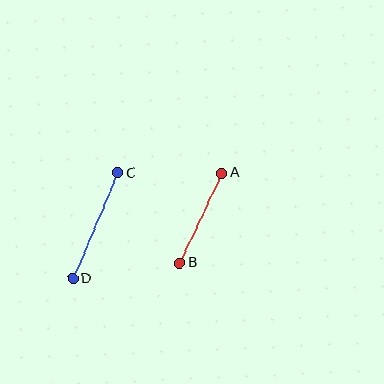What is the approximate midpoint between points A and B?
The midpoint is at approximately (201, 218) pixels.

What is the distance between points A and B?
The distance is approximately 99 pixels.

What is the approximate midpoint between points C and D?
The midpoint is at approximately (95, 226) pixels.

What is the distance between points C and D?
The distance is approximately 115 pixels.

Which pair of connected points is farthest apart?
Points C and D are farthest apart.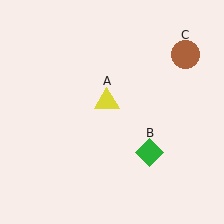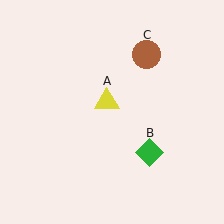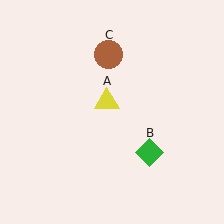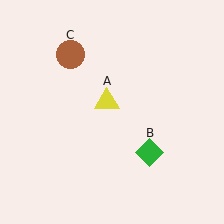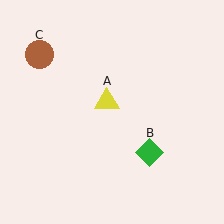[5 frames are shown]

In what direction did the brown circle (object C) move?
The brown circle (object C) moved left.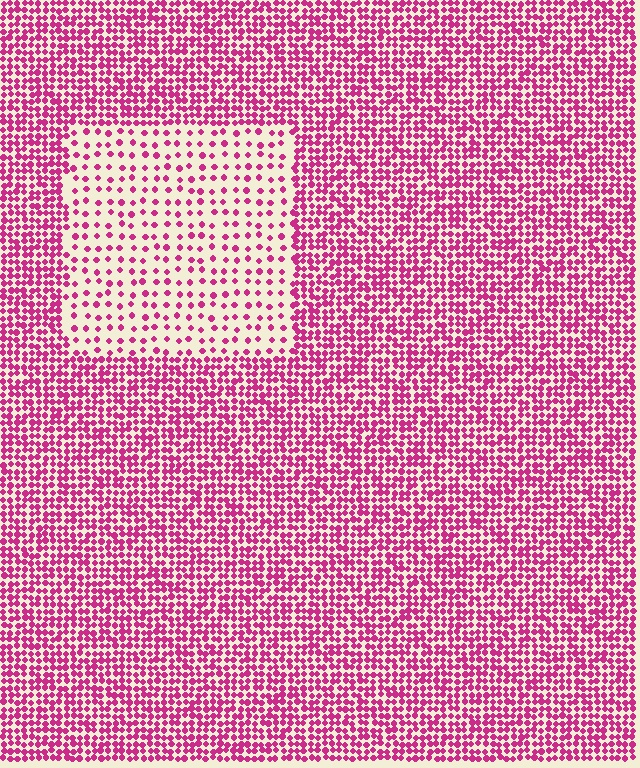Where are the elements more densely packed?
The elements are more densely packed outside the rectangle boundary.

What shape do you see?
I see a rectangle.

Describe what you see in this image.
The image contains small magenta elements arranged at two different densities. A rectangle-shaped region is visible where the elements are less densely packed than the surrounding area.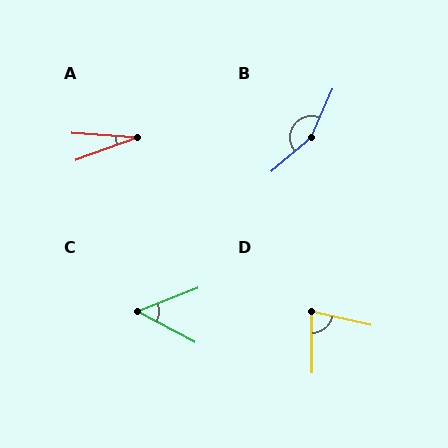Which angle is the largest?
B, at approximately 154 degrees.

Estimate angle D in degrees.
Approximately 77 degrees.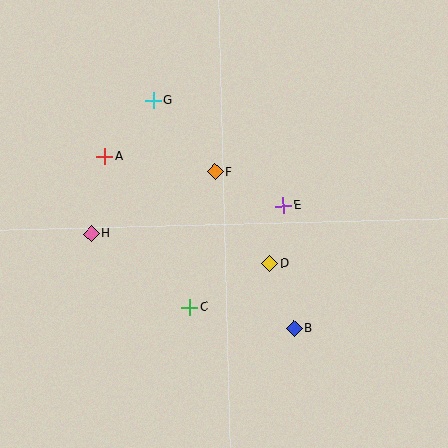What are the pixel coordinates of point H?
Point H is at (91, 234).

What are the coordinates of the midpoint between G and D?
The midpoint between G and D is at (212, 182).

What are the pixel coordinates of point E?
Point E is at (283, 206).